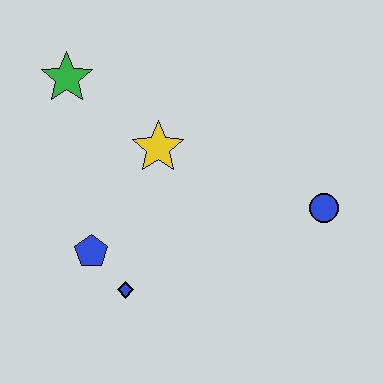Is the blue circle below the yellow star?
Yes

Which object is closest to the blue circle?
The yellow star is closest to the blue circle.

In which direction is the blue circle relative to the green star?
The blue circle is to the right of the green star.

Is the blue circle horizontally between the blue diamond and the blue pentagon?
No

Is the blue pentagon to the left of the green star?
No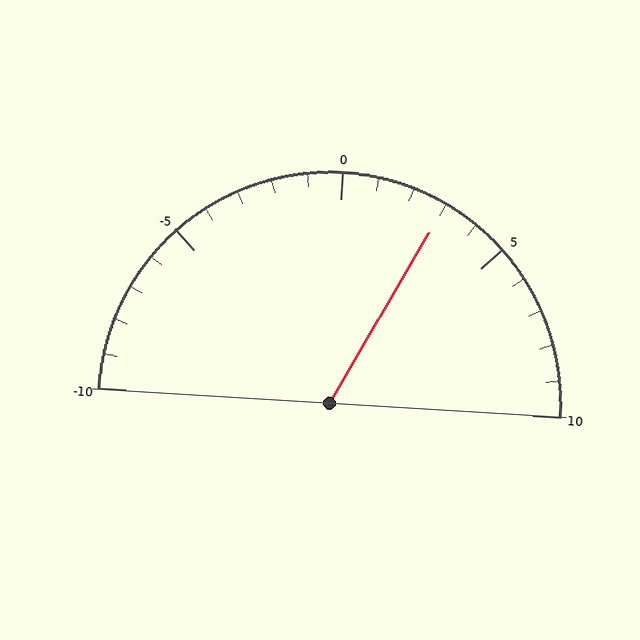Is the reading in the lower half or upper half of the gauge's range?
The reading is in the upper half of the range (-10 to 10).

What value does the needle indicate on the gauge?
The needle indicates approximately 3.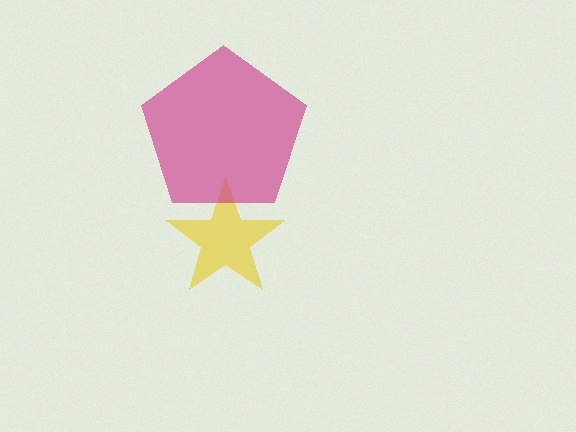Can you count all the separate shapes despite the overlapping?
Yes, there are 2 separate shapes.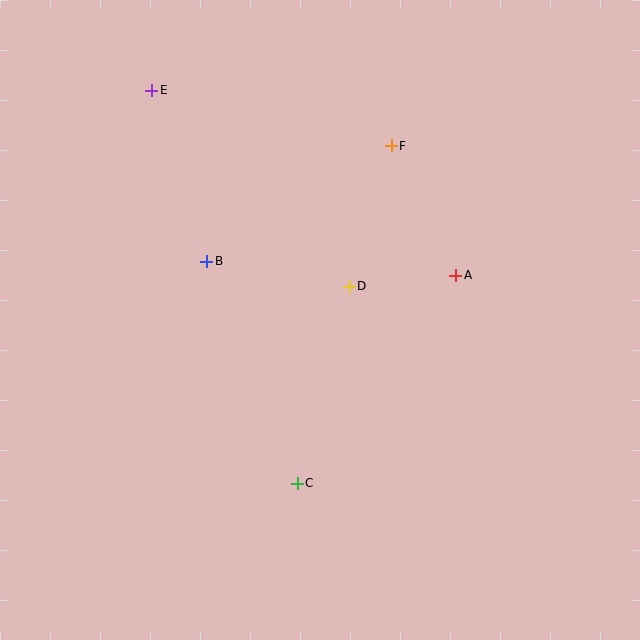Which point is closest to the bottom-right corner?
Point C is closest to the bottom-right corner.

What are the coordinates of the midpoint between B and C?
The midpoint between B and C is at (252, 372).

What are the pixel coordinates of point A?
Point A is at (456, 275).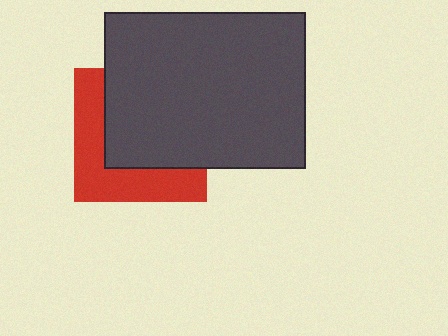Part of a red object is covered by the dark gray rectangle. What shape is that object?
It is a square.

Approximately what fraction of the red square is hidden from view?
Roughly 59% of the red square is hidden behind the dark gray rectangle.